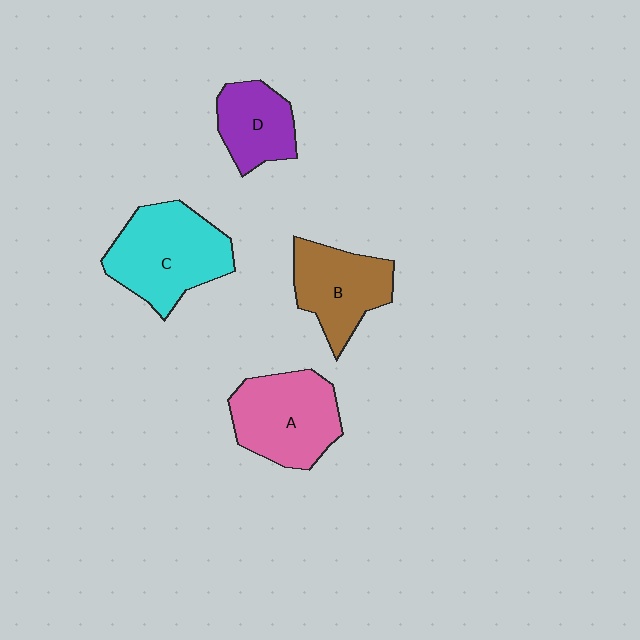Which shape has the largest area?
Shape C (cyan).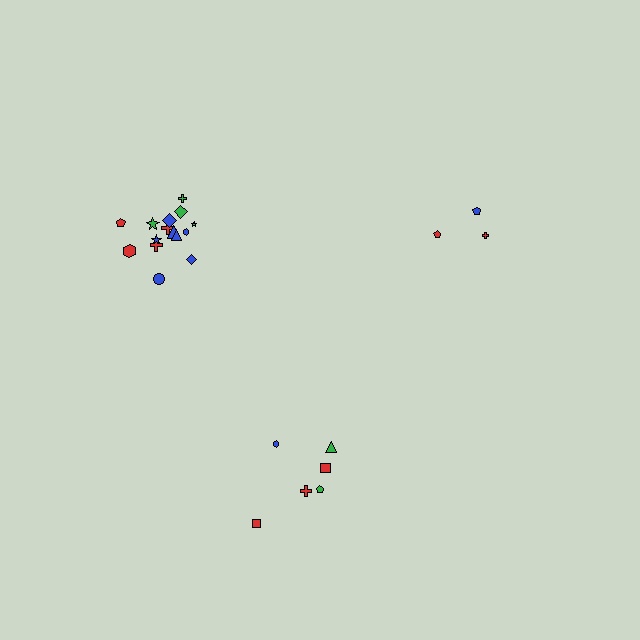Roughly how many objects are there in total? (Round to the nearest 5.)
Roughly 25 objects in total.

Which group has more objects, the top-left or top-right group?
The top-left group.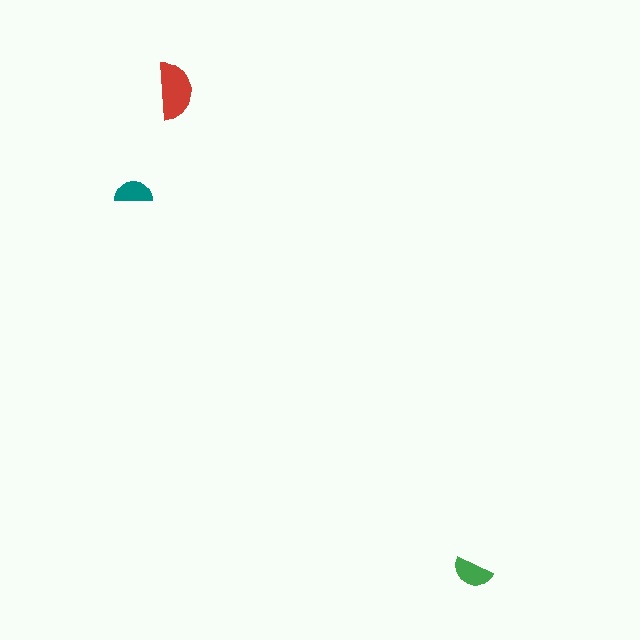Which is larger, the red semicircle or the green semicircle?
The red one.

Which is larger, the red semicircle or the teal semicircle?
The red one.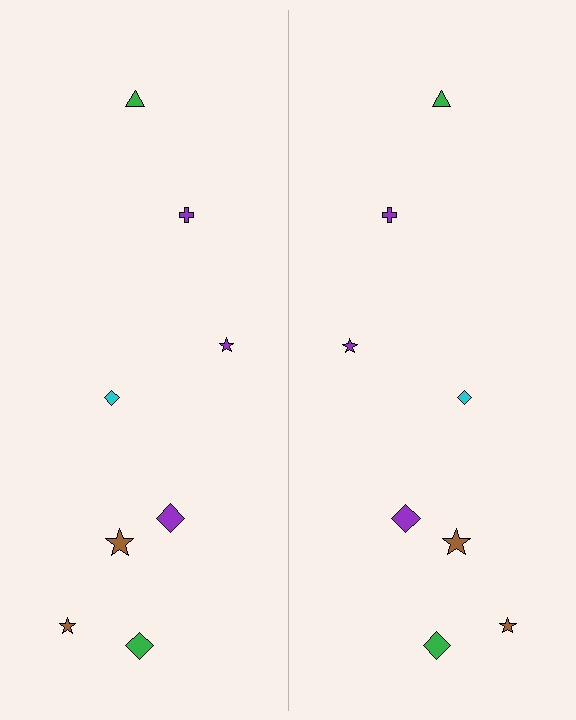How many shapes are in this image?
There are 16 shapes in this image.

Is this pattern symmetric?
Yes, this pattern has bilateral (reflection) symmetry.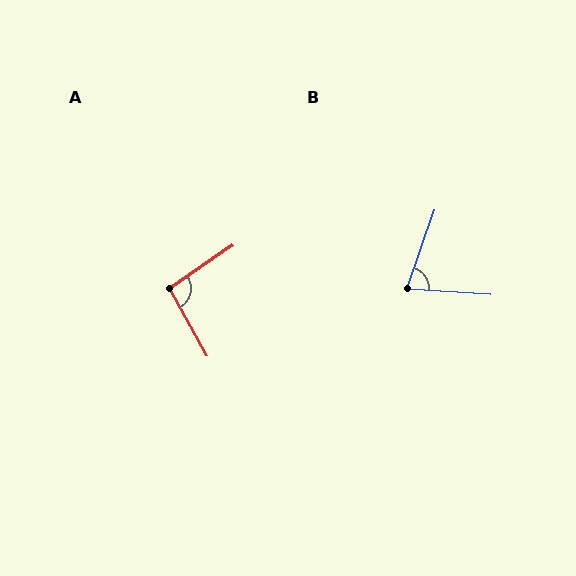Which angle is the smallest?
B, at approximately 75 degrees.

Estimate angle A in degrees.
Approximately 95 degrees.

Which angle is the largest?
A, at approximately 95 degrees.